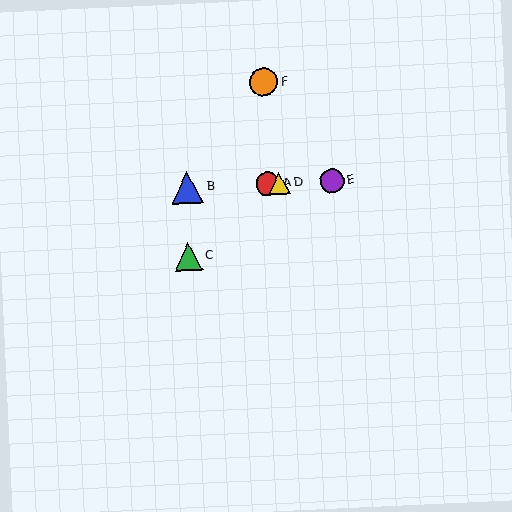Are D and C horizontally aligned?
No, D is at y≈183 and C is at y≈256.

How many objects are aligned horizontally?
4 objects (A, B, D, E) are aligned horizontally.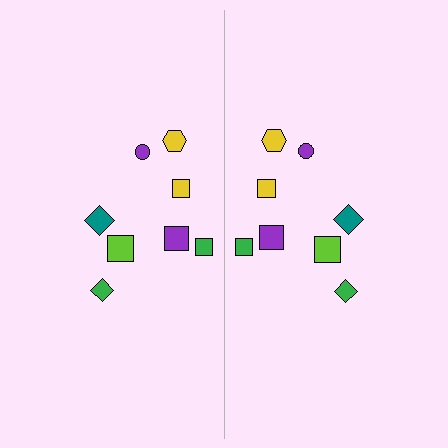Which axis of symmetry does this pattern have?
The pattern has a vertical axis of symmetry running through the center of the image.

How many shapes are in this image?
There are 16 shapes in this image.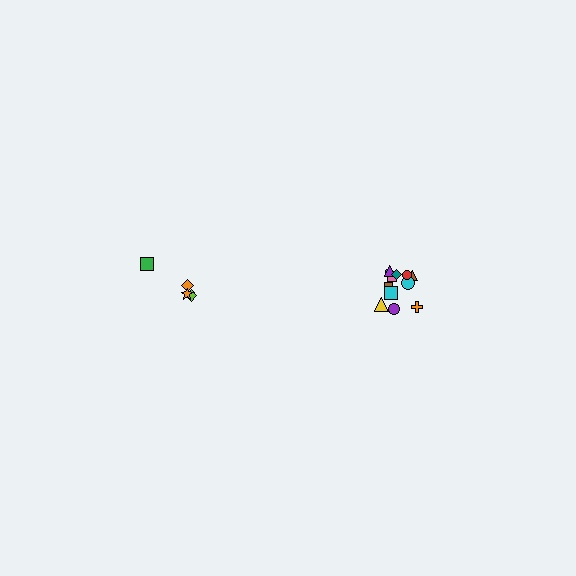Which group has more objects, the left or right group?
The right group.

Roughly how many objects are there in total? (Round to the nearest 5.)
Roughly 15 objects in total.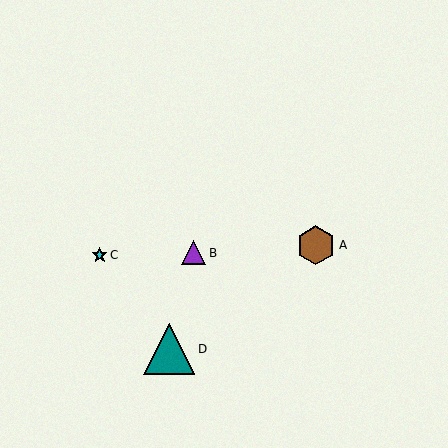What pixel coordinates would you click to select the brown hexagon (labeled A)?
Click at (316, 245) to select the brown hexagon A.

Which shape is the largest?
The teal triangle (labeled D) is the largest.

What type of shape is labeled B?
Shape B is a purple triangle.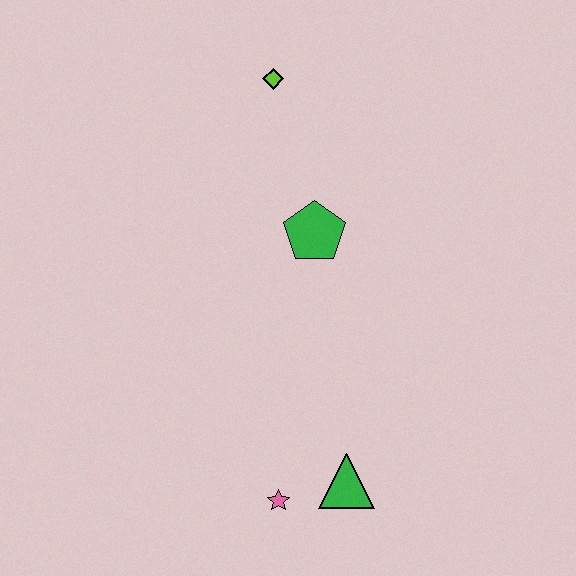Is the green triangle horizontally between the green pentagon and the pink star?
No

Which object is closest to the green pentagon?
The lime diamond is closest to the green pentagon.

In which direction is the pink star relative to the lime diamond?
The pink star is below the lime diamond.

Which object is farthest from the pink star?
The lime diamond is farthest from the pink star.